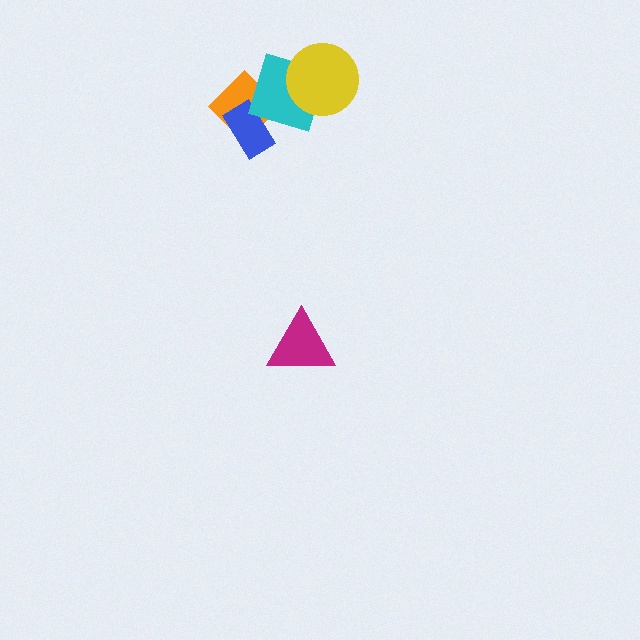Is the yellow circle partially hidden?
No, no other shape covers it.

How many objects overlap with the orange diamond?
2 objects overlap with the orange diamond.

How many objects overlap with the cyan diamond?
3 objects overlap with the cyan diamond.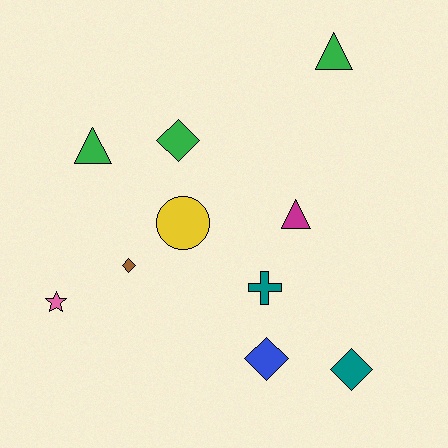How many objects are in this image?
There are 10 objects.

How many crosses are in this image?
There is 1 cross.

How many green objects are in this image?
There are 3 green objects.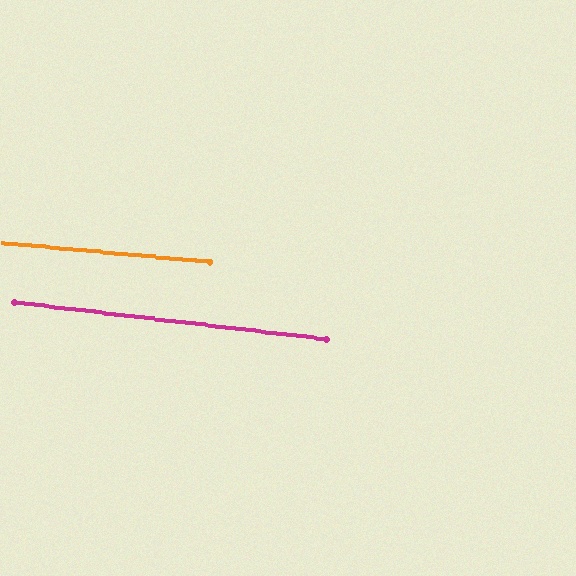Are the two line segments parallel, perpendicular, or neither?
Parallel — their directions differ by only 1.4°.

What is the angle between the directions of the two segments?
Approximately 1 degree.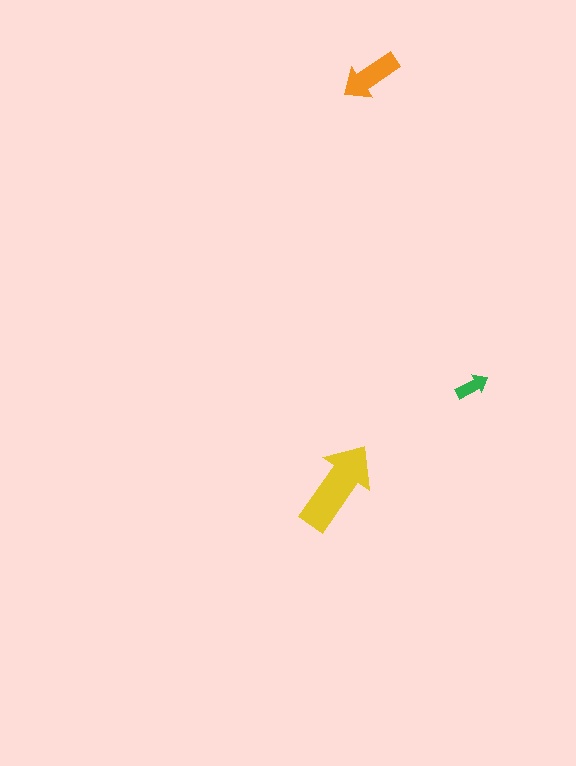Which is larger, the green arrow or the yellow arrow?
The yellow one.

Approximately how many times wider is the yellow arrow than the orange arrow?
About 1.5 times wider.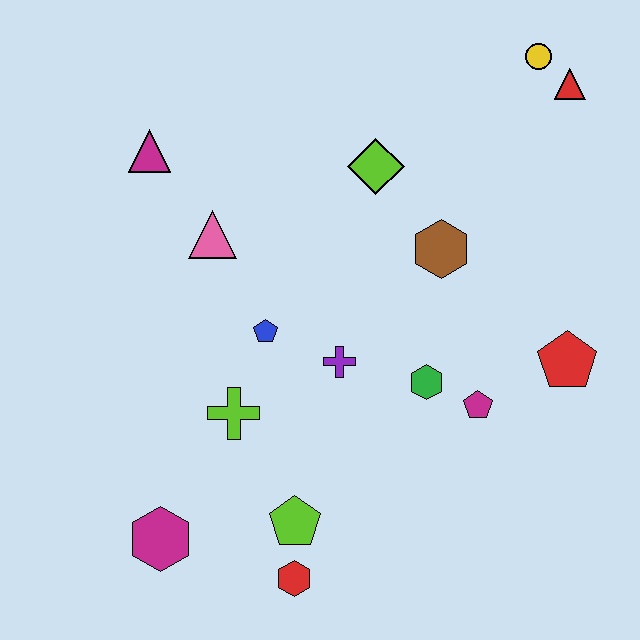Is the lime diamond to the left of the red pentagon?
Yes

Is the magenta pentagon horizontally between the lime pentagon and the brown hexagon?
No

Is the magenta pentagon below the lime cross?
No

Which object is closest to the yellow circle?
The red triangle is closest to the yellow circle.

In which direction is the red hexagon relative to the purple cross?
The red hexagon is below the purple cross.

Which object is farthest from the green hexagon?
The magenta triangle is farthest from the green hexagon.